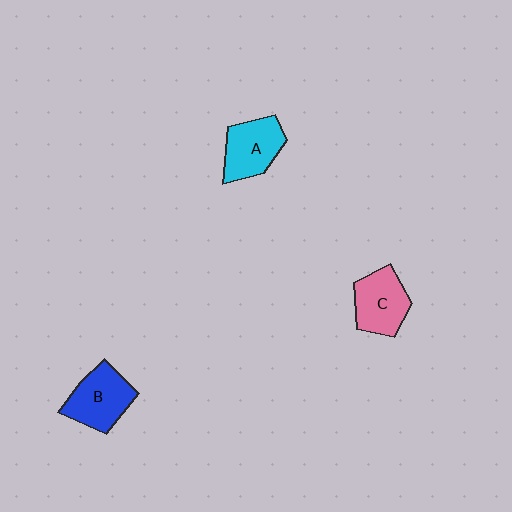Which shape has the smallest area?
Shape A (cyan).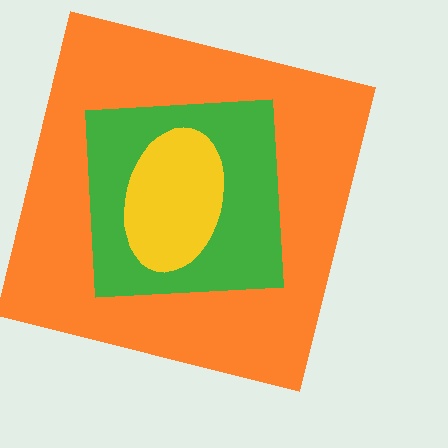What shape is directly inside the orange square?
The green square.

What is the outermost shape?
The orange square.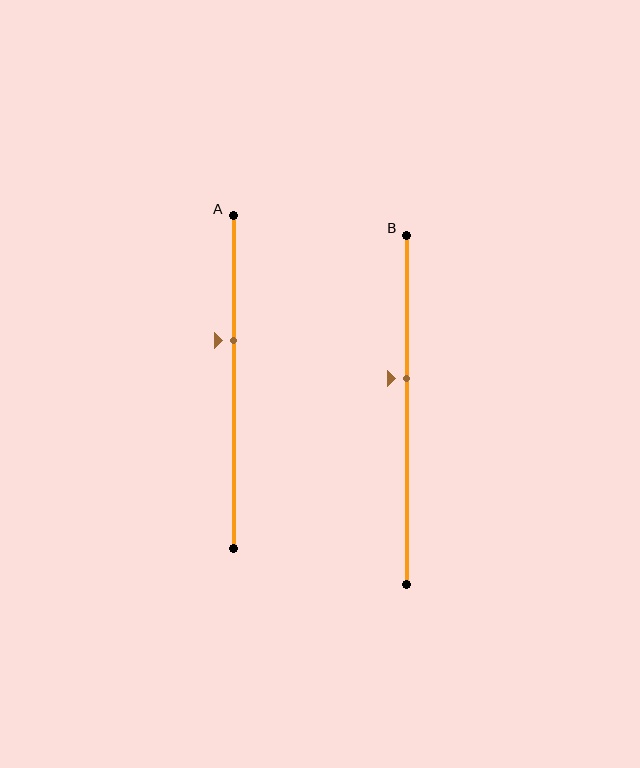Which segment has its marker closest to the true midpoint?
Segment B has its marker closest to the true midpoint.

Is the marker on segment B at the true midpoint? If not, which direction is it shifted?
No, the marker on segment B is shifted upward by about 9% of the segment length.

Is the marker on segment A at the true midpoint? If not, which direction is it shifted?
No, the marker on segment A is shifted upward by about 12% of the segment length.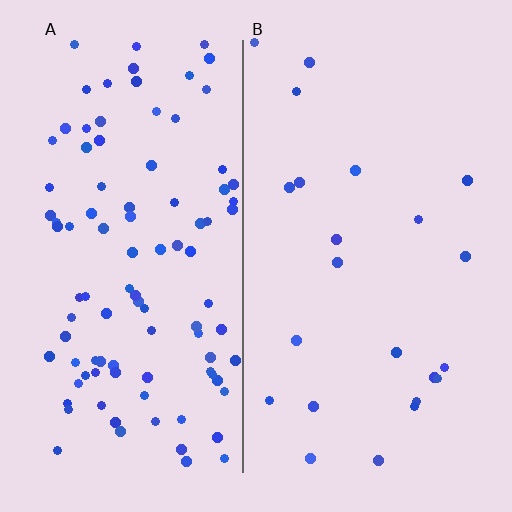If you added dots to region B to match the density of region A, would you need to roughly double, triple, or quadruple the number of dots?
Approximately quadruple.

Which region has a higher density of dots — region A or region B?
A (the left).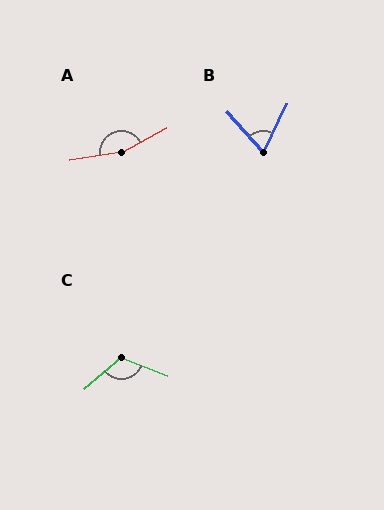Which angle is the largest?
A, at approximately 160 degrees.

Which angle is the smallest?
B, at approximately 67 degrees.